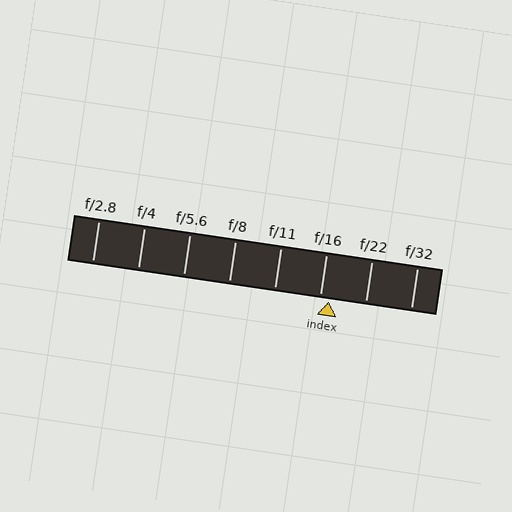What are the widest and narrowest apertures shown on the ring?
The widest aperture shown is f/2.8 and the narrowest is f/32.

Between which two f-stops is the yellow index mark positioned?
The index mark is between f/16 and f/22.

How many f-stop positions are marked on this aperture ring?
There are 8 f-stop positions marked.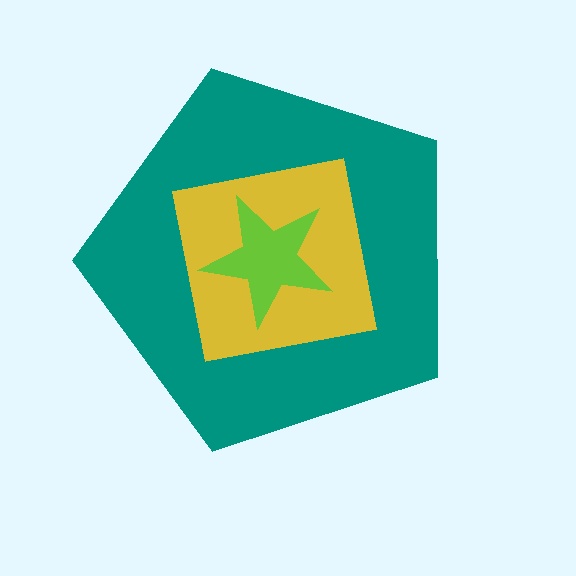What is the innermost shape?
The lime star.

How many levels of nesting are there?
3.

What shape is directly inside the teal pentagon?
The yellow square.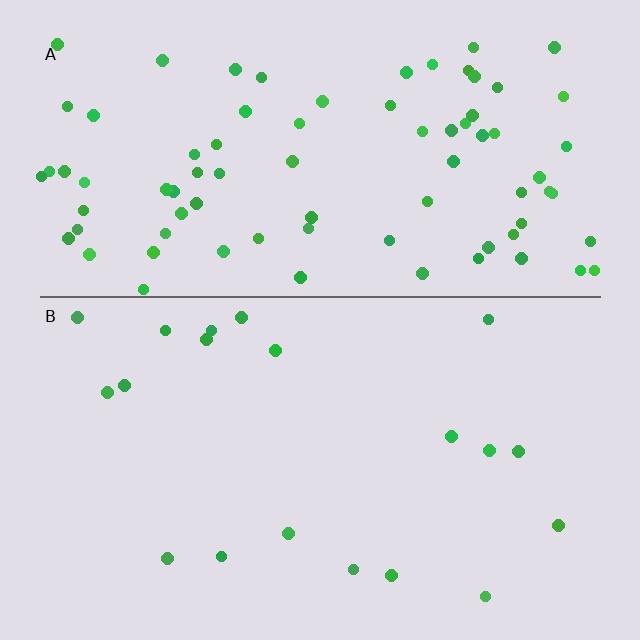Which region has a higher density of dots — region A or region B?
A (the top).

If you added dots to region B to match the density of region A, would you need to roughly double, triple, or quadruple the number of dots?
Approximately quadruple.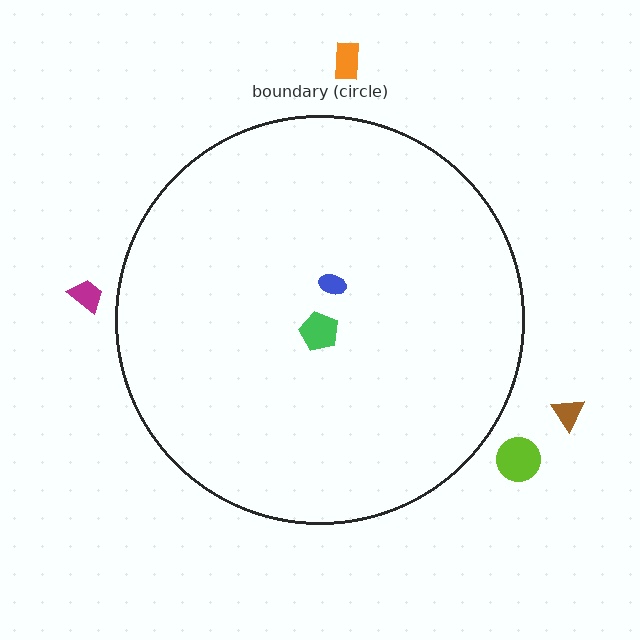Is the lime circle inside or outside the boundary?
Outside.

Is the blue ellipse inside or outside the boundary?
Inside.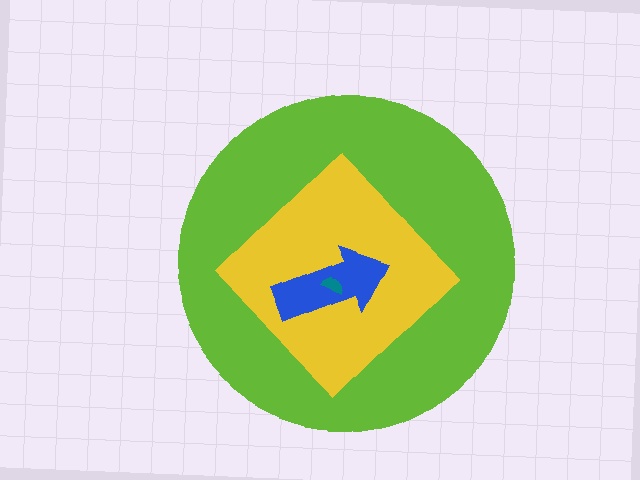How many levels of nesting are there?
4.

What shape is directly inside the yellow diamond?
The blue arrow.